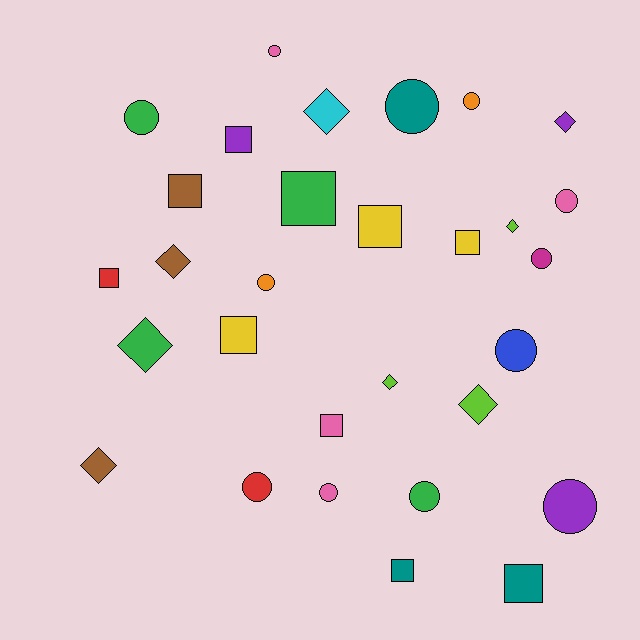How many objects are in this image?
There are 30 objects.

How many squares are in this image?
There are 10 squares.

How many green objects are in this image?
There are 4 green objects.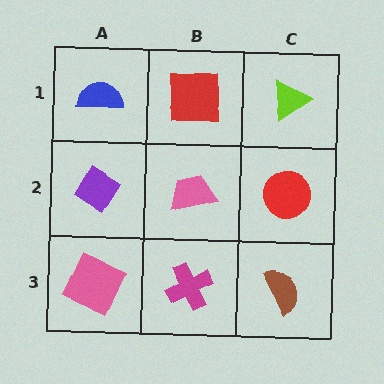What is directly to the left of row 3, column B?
A pink square.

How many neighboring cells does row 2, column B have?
4.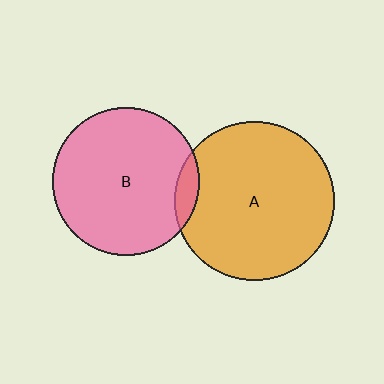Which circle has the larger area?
Circle A (orange).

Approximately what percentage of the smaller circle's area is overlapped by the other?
Approximately 5%.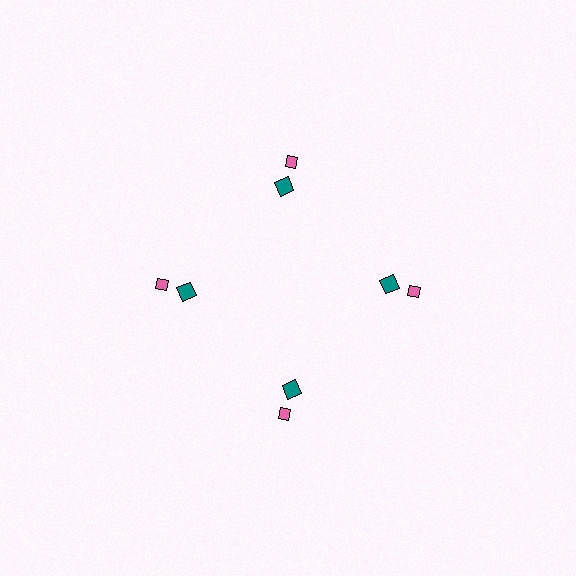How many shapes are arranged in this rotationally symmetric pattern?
There are 8 shapes, arranged in 4 groups of 2.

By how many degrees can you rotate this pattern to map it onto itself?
The pattern maps onto itself every 90 degrees of rotation.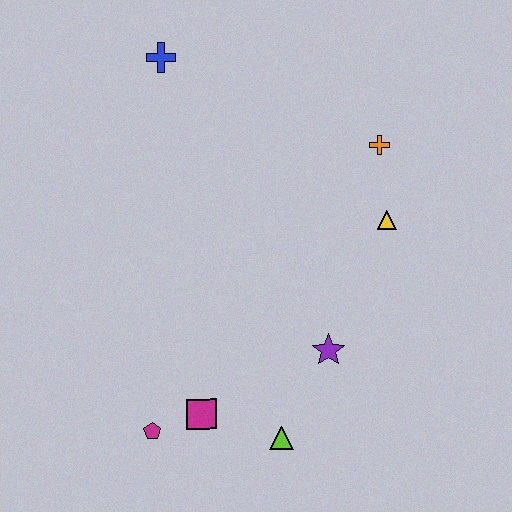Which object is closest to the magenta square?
The magenta pentagon is closest to the magenta square.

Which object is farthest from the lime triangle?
The blue cross is farthest from the lime triangle.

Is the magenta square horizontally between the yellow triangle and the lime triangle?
No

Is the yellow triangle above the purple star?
Yes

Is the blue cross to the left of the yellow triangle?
Yes